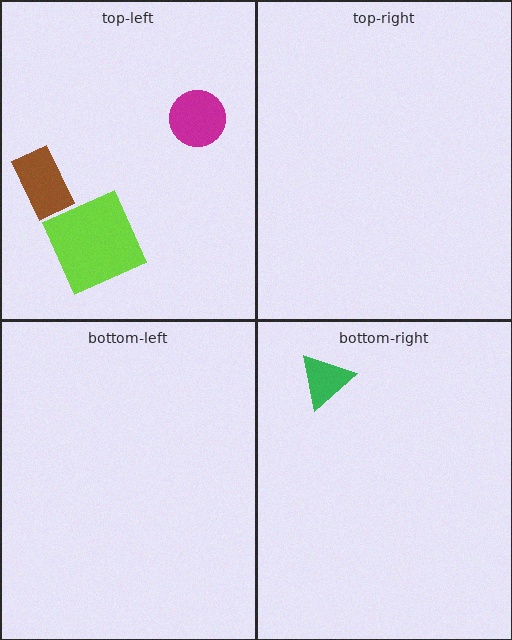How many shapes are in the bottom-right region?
1.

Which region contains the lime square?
The top-left region.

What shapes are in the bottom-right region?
The green triangle.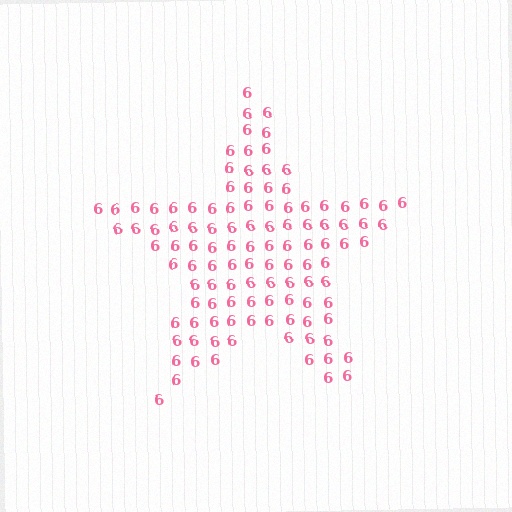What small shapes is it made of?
It is made of small digit 6's.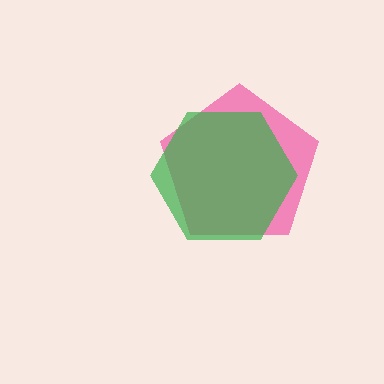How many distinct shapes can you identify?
There are 2 distinct shapes: a pink pentagon, a green hexagon.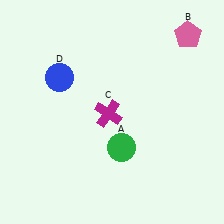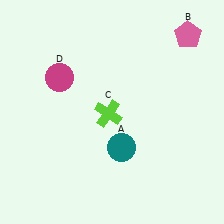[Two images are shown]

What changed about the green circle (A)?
In Image 1, A is green. In Image 2, it changed to teal.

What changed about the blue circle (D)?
In Image 1, D is blue. In Image 2, it changed to magenta.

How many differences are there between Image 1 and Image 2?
There are 3 differences between the two images.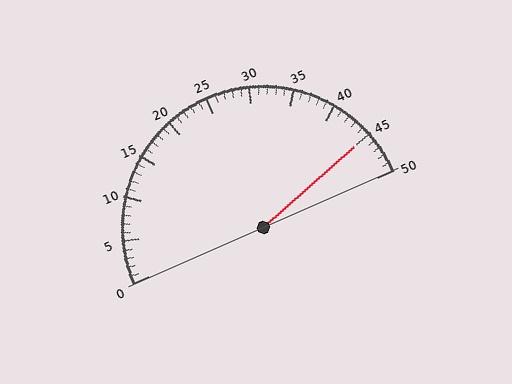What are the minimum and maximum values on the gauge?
The gauge ranges from 0 to 50.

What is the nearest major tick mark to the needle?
The nearest major tick mark is 45.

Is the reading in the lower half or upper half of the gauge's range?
The reading is in the upper half of the range (0 to 50).